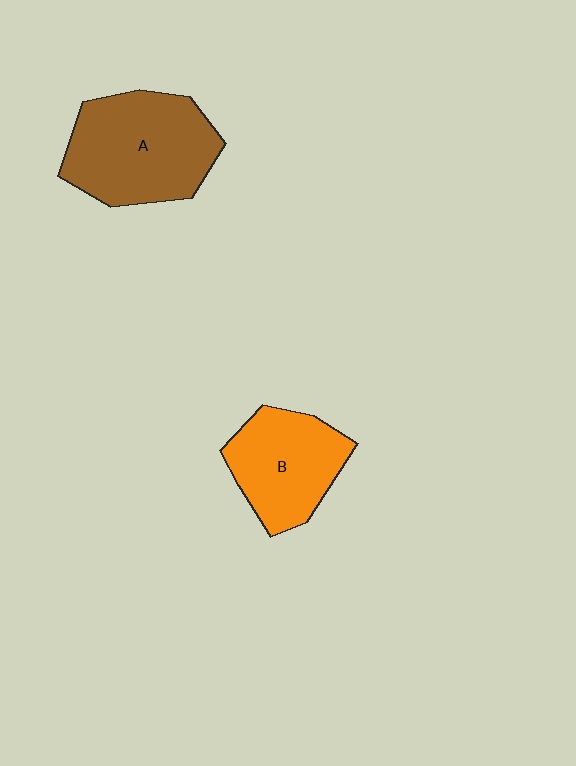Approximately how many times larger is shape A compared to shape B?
Approximately 1.3 times.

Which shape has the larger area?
Shape A (brown).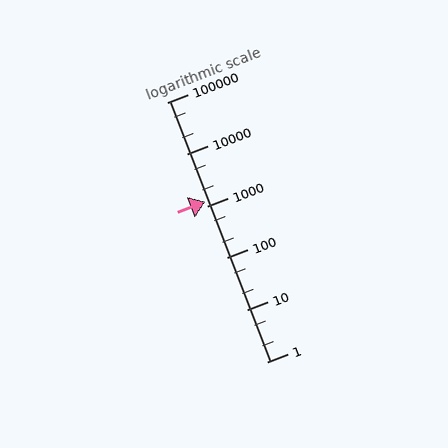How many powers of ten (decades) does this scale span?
The scale spans 5 decades, from 1 to 100000.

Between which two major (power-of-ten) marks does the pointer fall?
The pointer is between 1000 and 10000.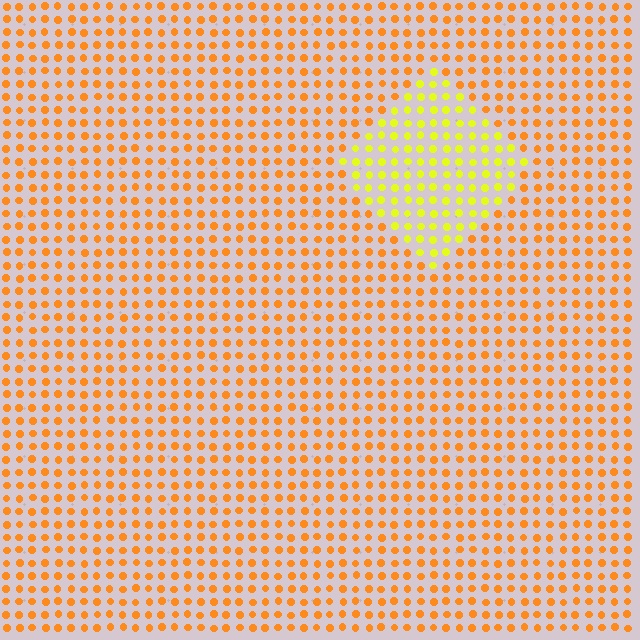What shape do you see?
I see a diamond.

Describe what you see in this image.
The image is filled with small orange elements in a uniform arrangement. A diamond-shaped region is visible where the elements are tinted to a slightly different hue, forming a subtle color boundary.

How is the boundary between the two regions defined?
The boundary is defined purely by a slight shift in hue (about 37 degrees). Spacing, size, and orientation are identical on both sides.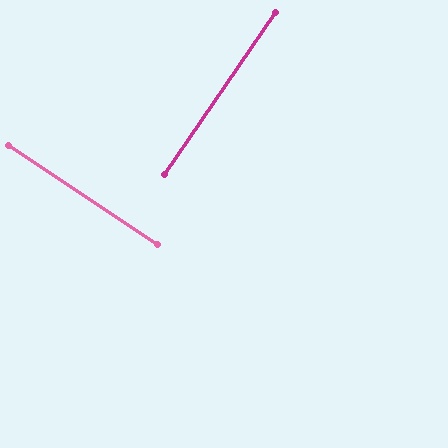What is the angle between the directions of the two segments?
Approximately 89 degrees.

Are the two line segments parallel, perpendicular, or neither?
Perpendicular — they meet at approximately 89°.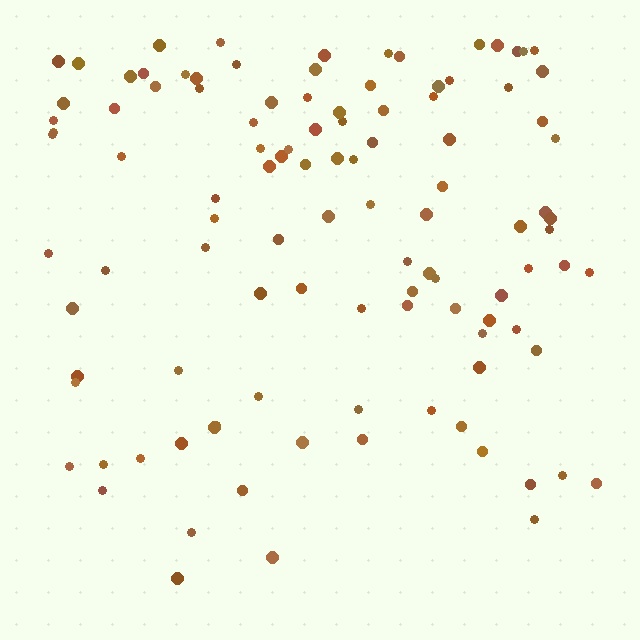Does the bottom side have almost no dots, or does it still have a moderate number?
Still a moderate number, just noticeably fewer than the top.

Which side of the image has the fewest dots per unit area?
The bottom.